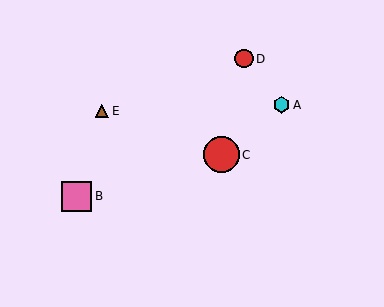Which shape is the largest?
The red circle (labeled C) is the largest.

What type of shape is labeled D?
Shape D is a red circle.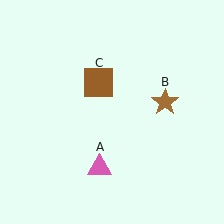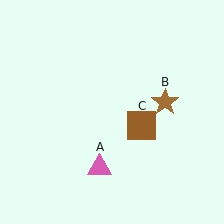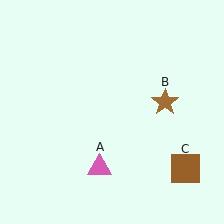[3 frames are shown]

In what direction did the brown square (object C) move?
The brown square (object C) moved down and to the right.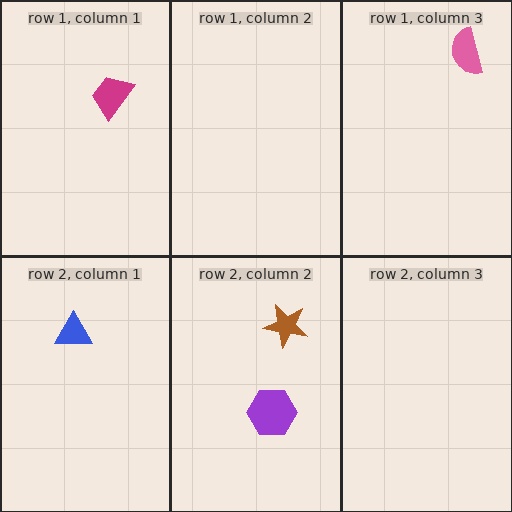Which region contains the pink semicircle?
The row 1, column 3 region.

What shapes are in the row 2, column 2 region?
The purple hexagon, the brown star.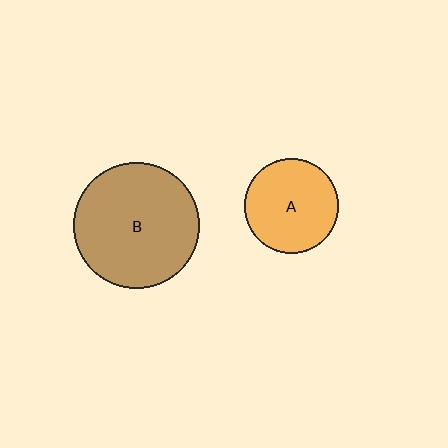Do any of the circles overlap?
No, none of the circles overlap.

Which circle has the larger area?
Circle B (brown).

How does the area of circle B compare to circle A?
Approximately 1.8 times.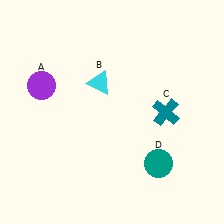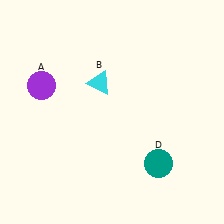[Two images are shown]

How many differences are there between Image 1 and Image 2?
There is 1 difference between the two images.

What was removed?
The teal cross (C) was removed in Image 2.